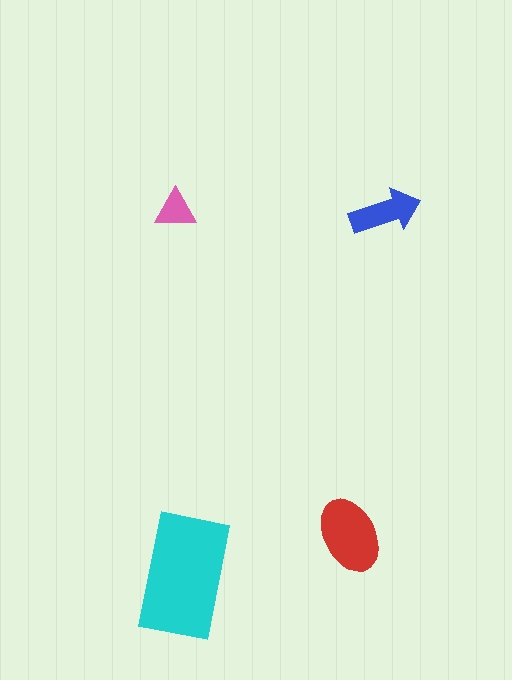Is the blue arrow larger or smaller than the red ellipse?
Smaller.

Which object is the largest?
The cyan rectangle.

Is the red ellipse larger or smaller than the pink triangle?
Larger.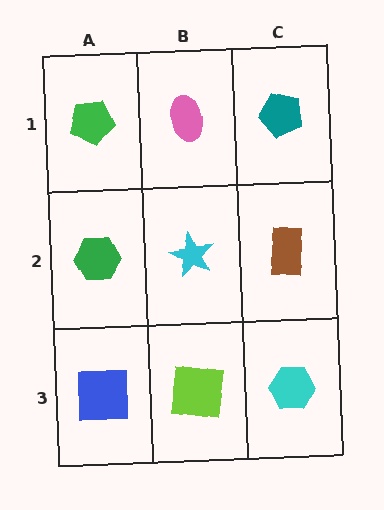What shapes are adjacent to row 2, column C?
A teal pentagon (row 1, column C), a cyan hexagon (row 3, column C), a cyan star (row 2, column B).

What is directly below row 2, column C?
A cyan hexagon.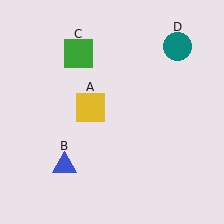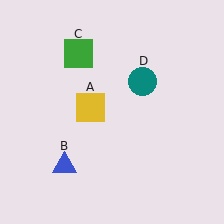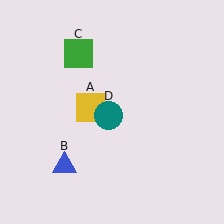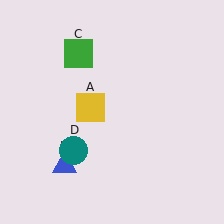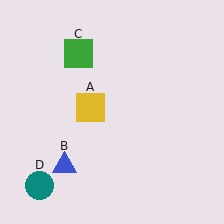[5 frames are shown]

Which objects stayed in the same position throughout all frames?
Yellow square (object A) and blue triangle (object B) and green square (object C) remained stationary.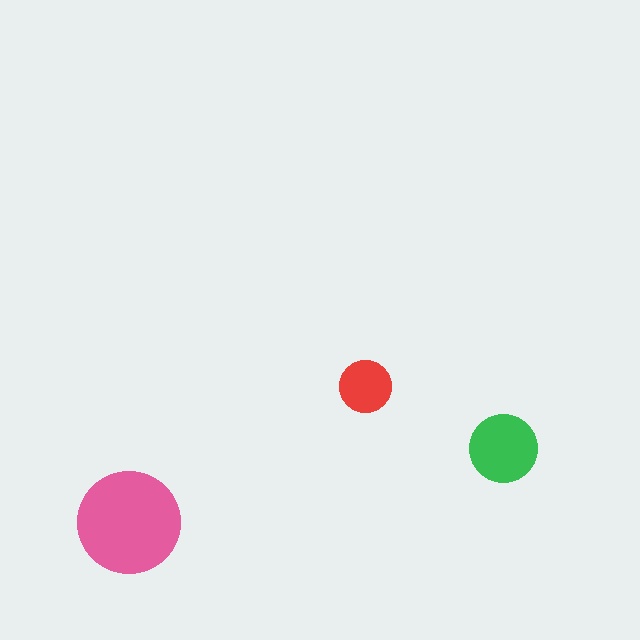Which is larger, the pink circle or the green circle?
The pink one.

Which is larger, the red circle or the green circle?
The green one.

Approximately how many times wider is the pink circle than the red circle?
About 2 times wider.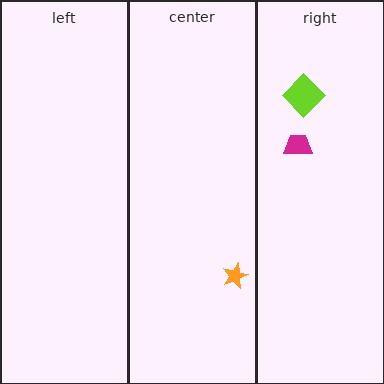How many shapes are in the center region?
1.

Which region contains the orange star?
The center region.